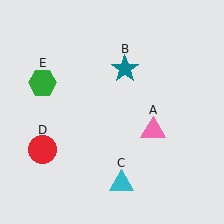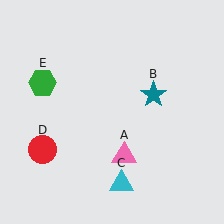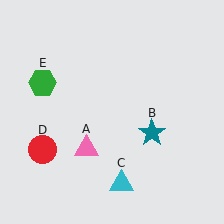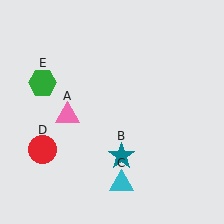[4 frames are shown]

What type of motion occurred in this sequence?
The pink triangle (object A), teal star (object B) rotated clockwise around the center of the scene.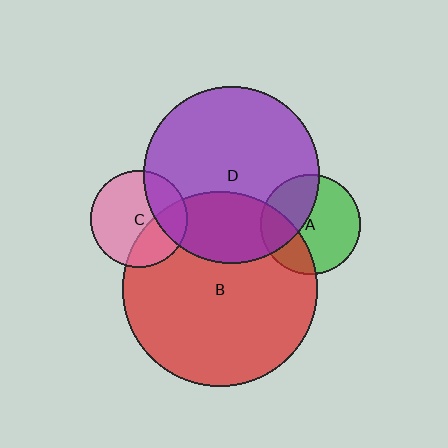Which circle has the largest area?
Circle B (red).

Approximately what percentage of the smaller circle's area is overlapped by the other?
Approximately 30%.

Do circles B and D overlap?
Yes.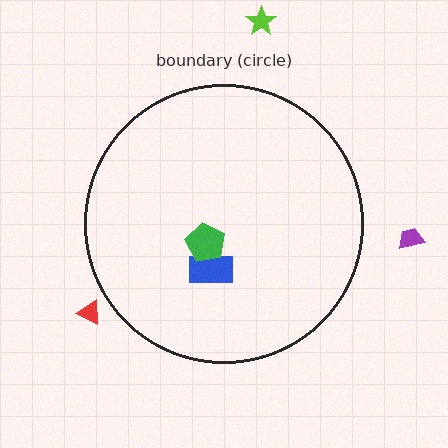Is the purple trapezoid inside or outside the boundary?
Outside.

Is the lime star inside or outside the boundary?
Outside.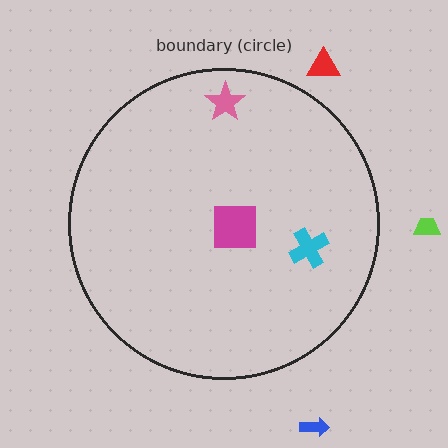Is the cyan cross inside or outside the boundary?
Inside.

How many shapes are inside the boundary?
3 inside, 3 outside.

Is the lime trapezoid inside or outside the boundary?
Outside.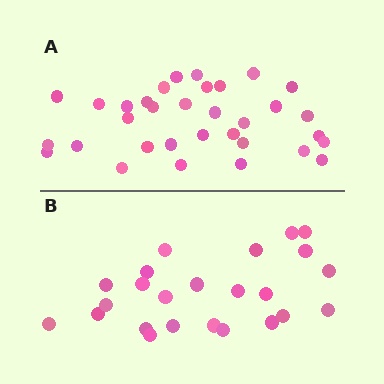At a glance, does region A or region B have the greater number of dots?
Region A (the top region) has more dots.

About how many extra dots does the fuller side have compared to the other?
Region A has roughly 8 or so more dots than region B.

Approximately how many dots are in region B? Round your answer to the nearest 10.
About 20 dots. (The exact count is 24, which rounds to 20.)